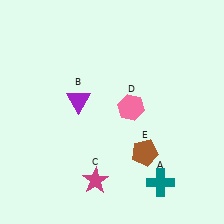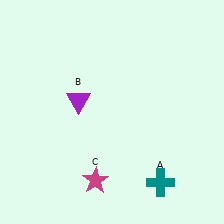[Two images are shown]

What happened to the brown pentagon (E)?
The brown pentagon (E) was removed in Image 2. It was in the bottom-right area of Image 1.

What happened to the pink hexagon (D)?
The pink hexagon (D) was removed in Image 2. It was in the top-right area of Image 1.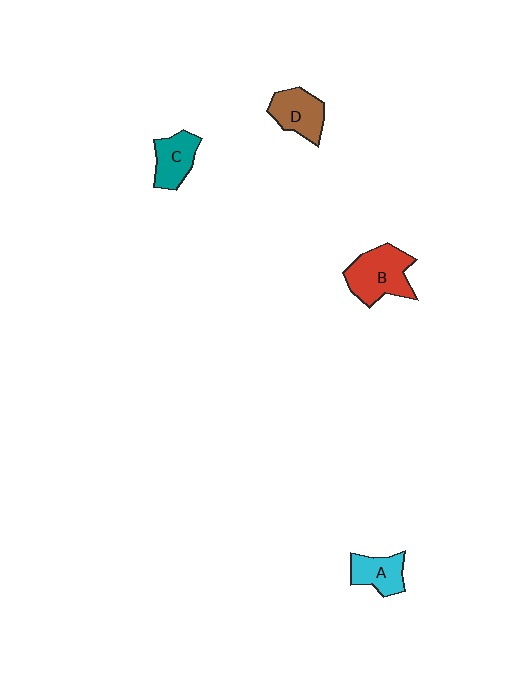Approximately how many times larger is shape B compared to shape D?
Approximately 1.4 times.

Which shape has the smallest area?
Shape A (cyan).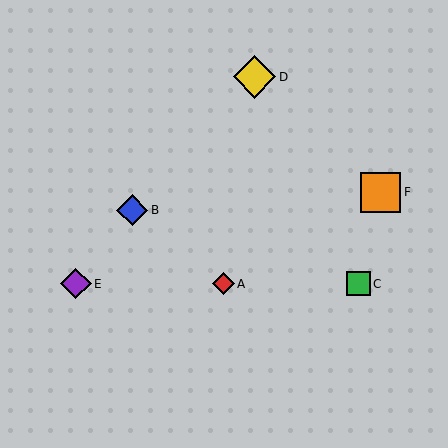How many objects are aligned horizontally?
3 objects (A, C, E) are aligned horizontally.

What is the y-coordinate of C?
Object C is at y≈284.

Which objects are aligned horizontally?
Objects A, C, E are aligned horizontally.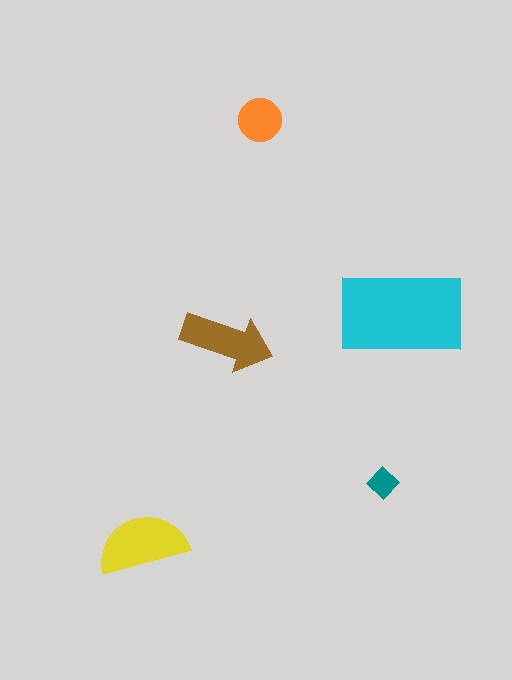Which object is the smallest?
The teal diamond.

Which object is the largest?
The cyan rectangle.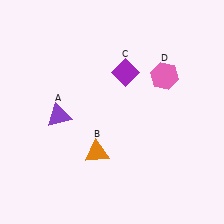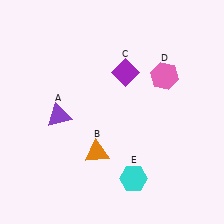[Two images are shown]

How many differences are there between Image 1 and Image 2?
There is 1 difference between the two images.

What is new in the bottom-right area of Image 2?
A cyan hexagon (E) was added in the bottom-right area of Image 2.